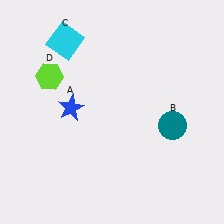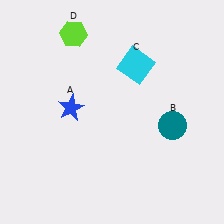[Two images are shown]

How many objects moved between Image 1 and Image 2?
2 objects moved between the two images.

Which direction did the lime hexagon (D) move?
The lime hexagon (D) moved up.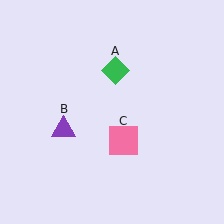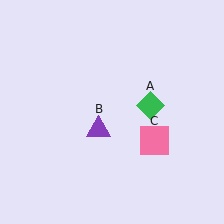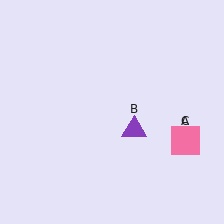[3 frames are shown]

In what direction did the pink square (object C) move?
The pink square (object C) moved right.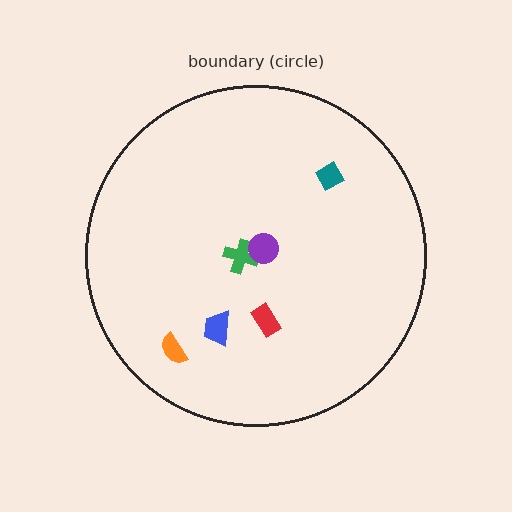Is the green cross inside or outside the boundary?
Inside.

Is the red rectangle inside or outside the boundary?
Inside.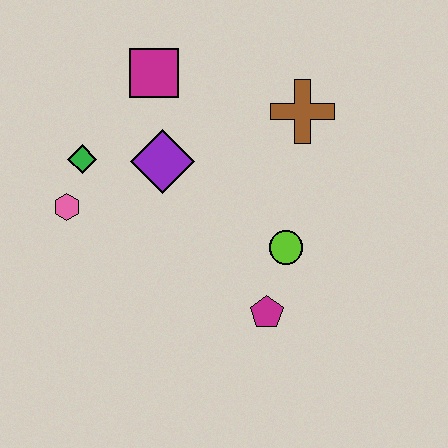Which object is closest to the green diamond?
The pink hexagon is closest to the green diamond.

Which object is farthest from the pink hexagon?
The brown cross is farthest from the pink hexagon.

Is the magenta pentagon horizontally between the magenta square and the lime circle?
Yes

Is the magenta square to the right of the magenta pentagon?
No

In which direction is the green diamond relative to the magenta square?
The green diamond is below the magenta square.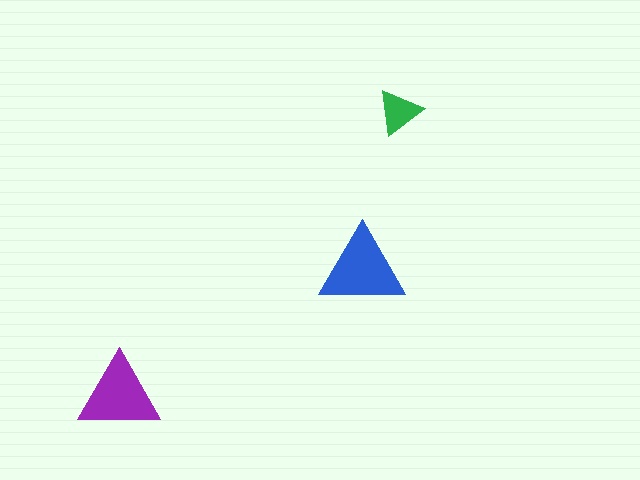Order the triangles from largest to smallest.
the blue one, the purple one, the green one.